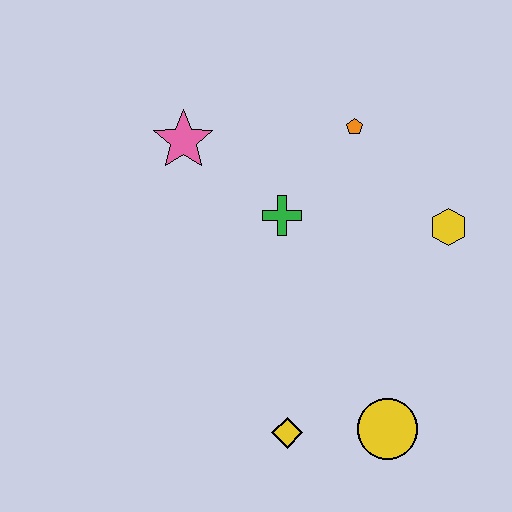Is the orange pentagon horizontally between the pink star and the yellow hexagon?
Yes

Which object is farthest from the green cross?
The yellow circle is farthest from the green cross.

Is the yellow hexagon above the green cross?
No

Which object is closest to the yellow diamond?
The yellow circle is closest to the yellow diamond.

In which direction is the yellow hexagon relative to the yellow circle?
The yellow hexagon is above the yellow circle.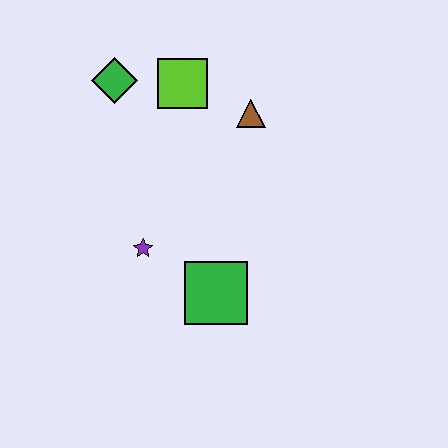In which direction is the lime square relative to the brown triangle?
The lime square is to the left of the brown triangle.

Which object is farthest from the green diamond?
The green square is farthest from the green diamond.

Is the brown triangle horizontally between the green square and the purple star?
No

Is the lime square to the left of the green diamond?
No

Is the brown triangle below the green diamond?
Yes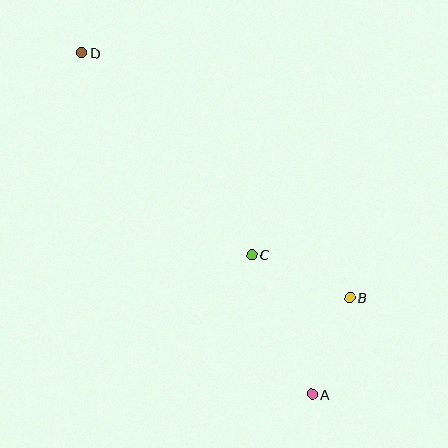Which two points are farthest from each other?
Points A and D are farthest from each other.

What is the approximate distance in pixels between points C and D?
The distance between C and D is approximately 264 pixels.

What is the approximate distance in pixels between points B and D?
The distance between B and D is approximately 363 pixels.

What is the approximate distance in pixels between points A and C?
The distance between A and C is approximately 152 pixels.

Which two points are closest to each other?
Points A and B are closest to each other.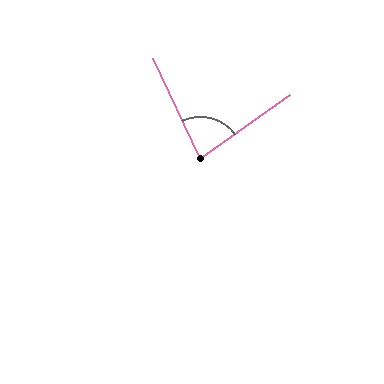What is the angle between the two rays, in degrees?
Approximately 80 degrees.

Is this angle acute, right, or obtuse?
It is acute.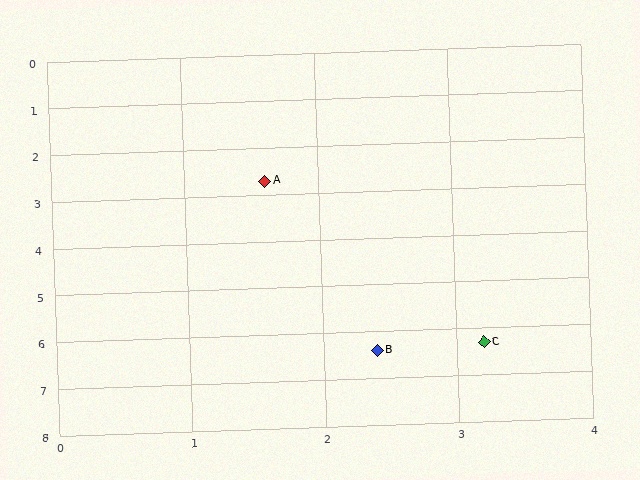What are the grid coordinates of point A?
Point A is at approximately (1.6, 2.7).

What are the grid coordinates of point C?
Point C is at approximately (3.2, 6.3).